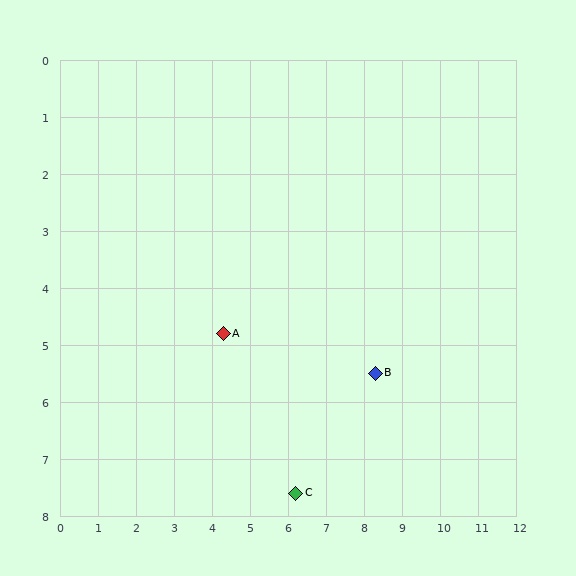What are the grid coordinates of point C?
Point C is at approximately (6.2, 7.6).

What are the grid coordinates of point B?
Point B is at approximately (8.3, 5.5).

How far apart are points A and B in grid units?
Points A and B are about 4.1 grid units apart.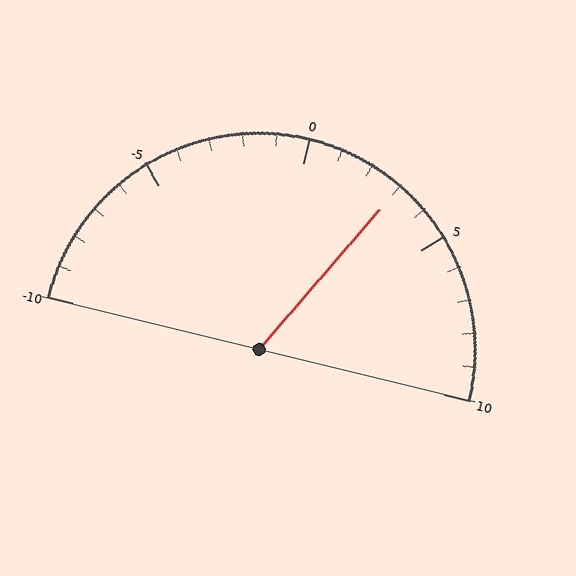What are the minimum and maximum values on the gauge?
The gauge ranges from -10 to 10.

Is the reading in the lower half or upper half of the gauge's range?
The reading is in the upper half of the range (-10 to 10).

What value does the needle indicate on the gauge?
The needle indicates approximately 3.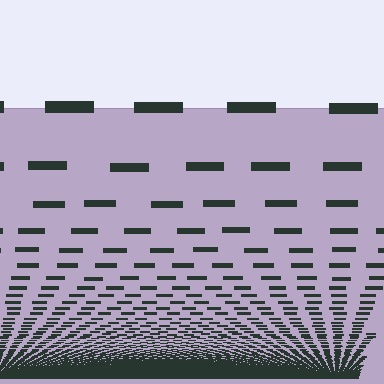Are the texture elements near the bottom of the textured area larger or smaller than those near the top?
Smaller. The gradient is inverted — elements near the bottom are smaller and denser.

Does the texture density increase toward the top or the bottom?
Density increases toward the bottom.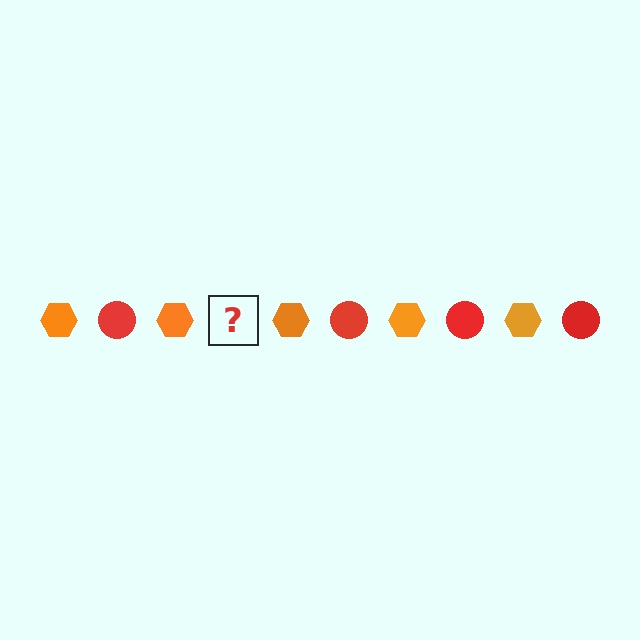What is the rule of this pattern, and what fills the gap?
The rule is that the pattern alternates between orange hexagon and red circle. The gap should be filled with a red circle.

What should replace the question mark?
The question mark should be replaced with a red circle.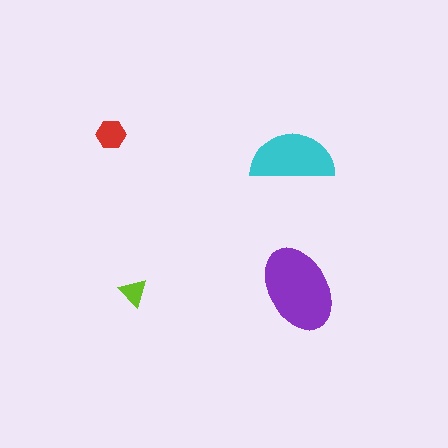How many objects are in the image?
There are 4 objects in the image.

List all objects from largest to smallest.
The purple ellipse, the cyan semicircle, the red hexagon, the lime triangle.